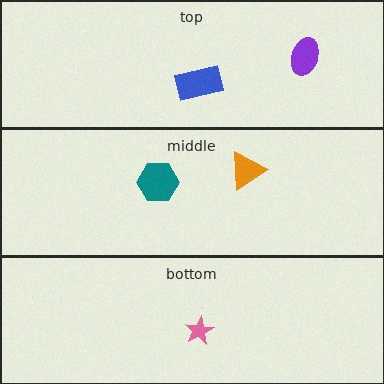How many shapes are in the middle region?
2.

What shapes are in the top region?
The blue rectangle, the purple ellipse.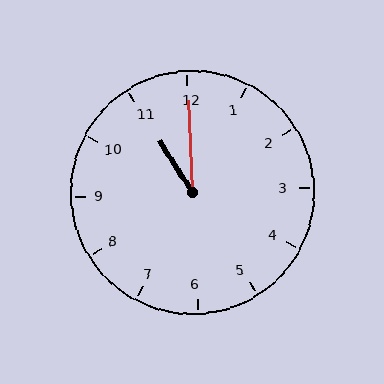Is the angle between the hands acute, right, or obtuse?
It is acute.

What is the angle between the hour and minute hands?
Approximately 30 degrees.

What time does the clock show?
11:00.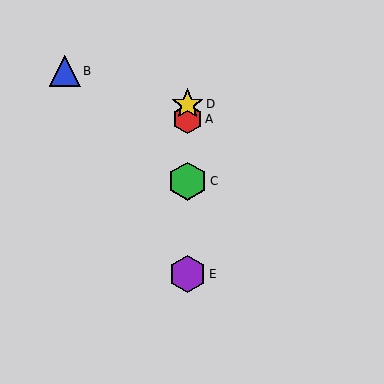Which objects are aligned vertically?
Objects A, C, D, E are aligned vertically.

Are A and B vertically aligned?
No, A is at x≈187 and B is at x≈65.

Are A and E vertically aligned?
Yes, both are at x≈187.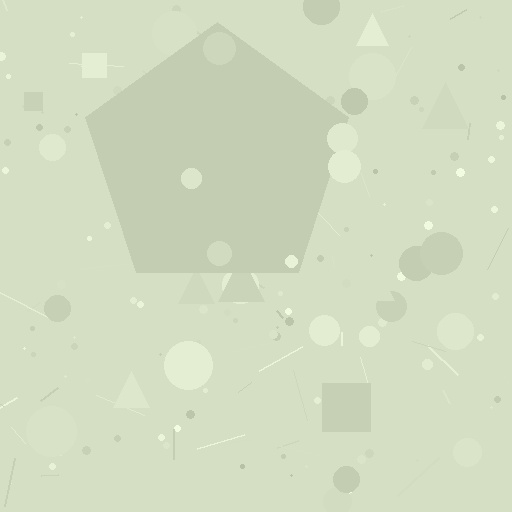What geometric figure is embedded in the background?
A pentagon is embedded in the background.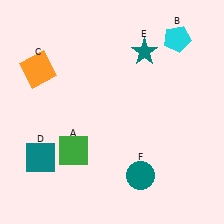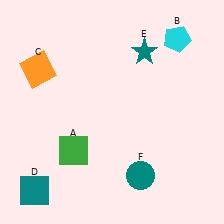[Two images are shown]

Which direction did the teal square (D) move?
The teal square (D) moved down.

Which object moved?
The teal square (D) moved down.